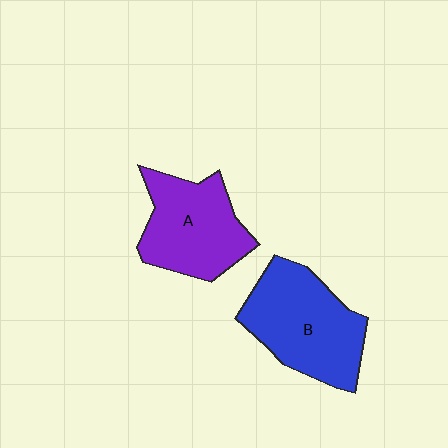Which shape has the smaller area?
Shape A (purple).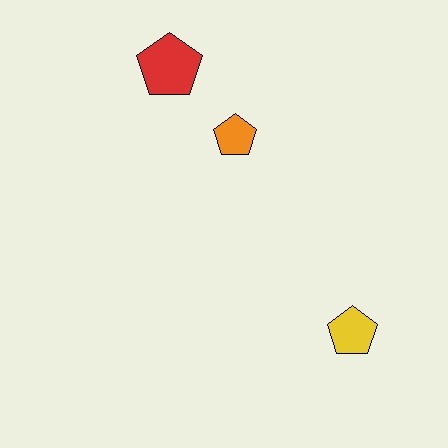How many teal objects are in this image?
There are no teal objects.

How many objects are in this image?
There are 3 objects.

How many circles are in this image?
There are no circles.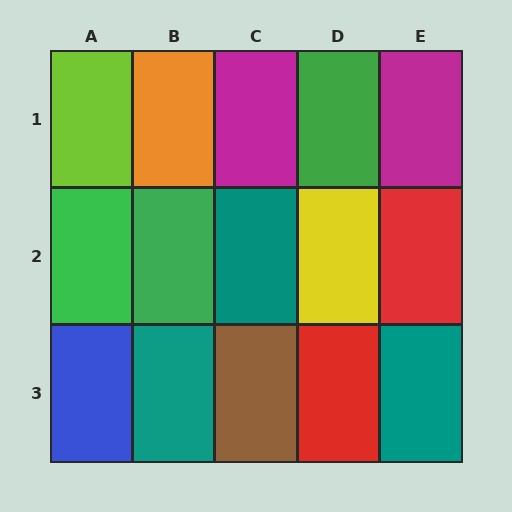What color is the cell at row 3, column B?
Teal.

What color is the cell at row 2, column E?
Red.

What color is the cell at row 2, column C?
Teal.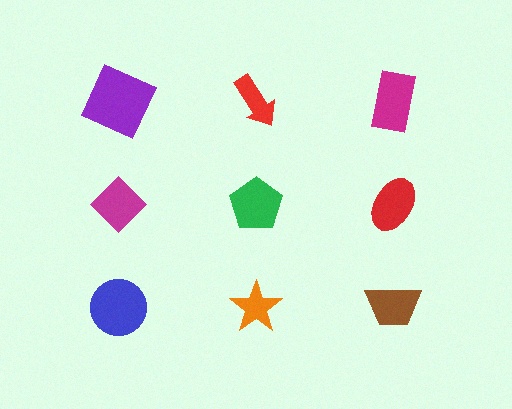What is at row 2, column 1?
A magenta diamond.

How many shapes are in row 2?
3 shapes.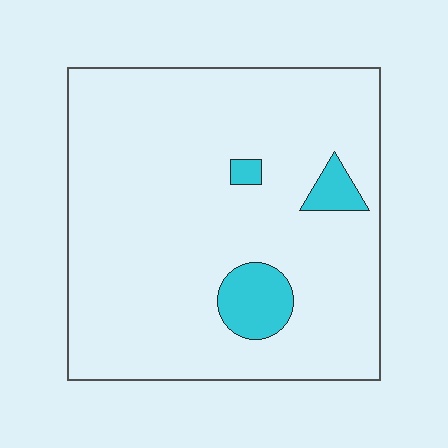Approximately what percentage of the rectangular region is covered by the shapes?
Approximately 10%.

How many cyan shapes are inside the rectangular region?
3.